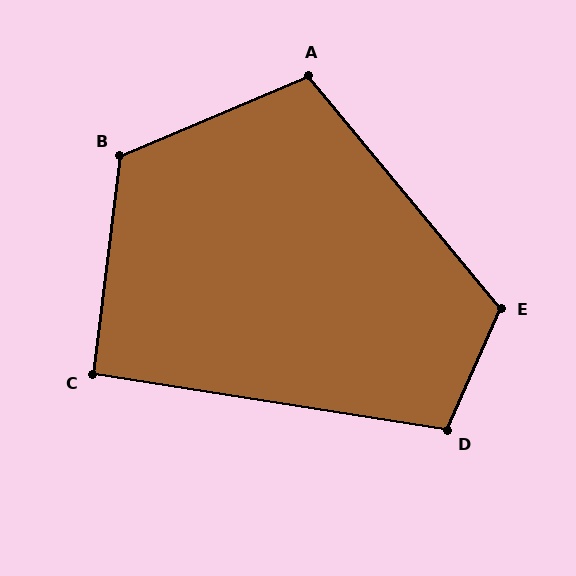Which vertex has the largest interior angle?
B, at approximately 120 degrees.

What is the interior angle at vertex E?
Approximately 117 degrees (obtuse).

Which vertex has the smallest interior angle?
C, at approximately 92 degrees.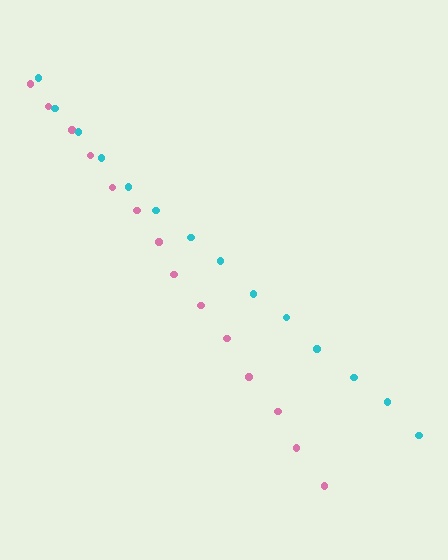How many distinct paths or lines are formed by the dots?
There are 2 distinct paths.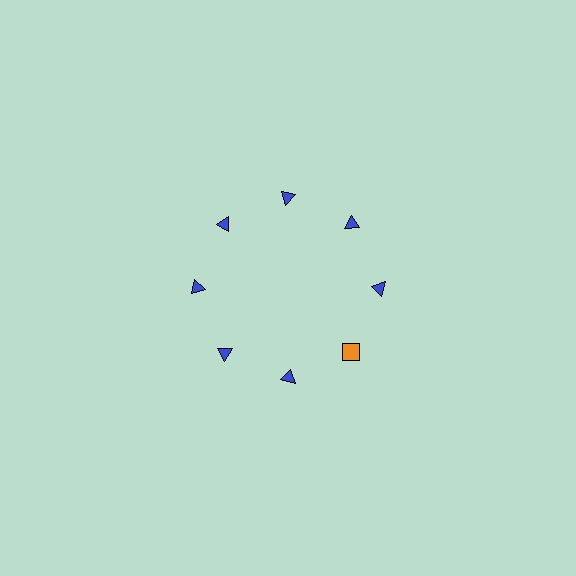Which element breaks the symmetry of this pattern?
The orange square at roughly the 4 o'clock position breaks the symmetry. All other shapes are blue triangles.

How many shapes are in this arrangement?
There are 8 shapes arranged in a ring pattern.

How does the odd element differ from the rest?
It differs in both color (orange instead of blue) and shape (square instead of triangle).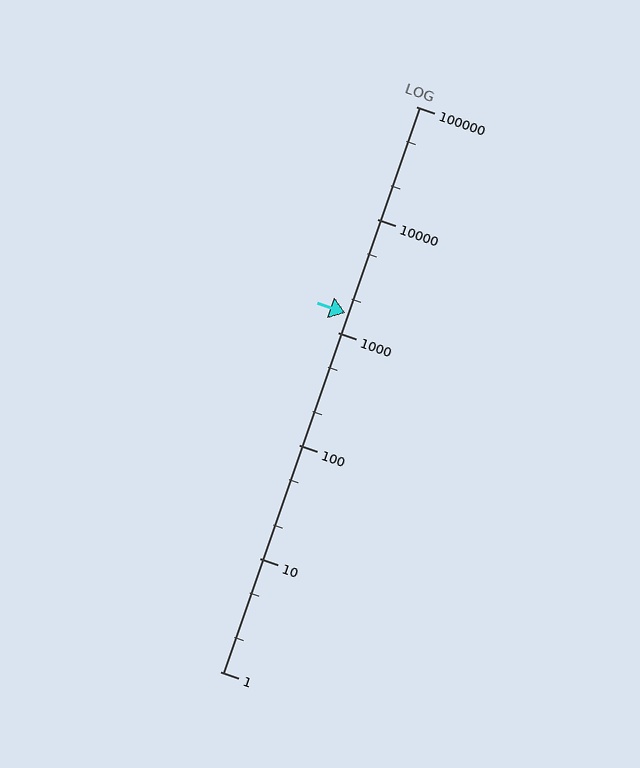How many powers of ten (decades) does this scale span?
The scale spans 5 decades, from 1 to 100000.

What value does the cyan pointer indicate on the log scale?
The pointer indicates approximately 1500.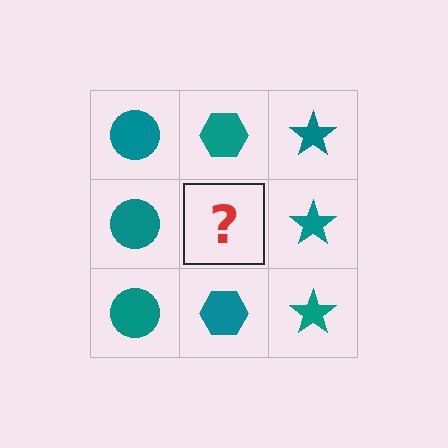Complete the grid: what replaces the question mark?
The question mark should be replaced with a teal hexagon.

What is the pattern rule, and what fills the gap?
The rule is that each column has a consistent shape. The gap should be filled with a teal hexagon.